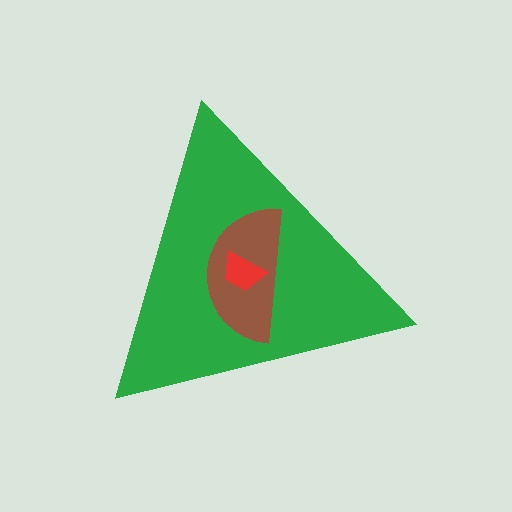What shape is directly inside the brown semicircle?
The red trapezoid.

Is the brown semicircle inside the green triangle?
Yes.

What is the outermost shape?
The green triangle.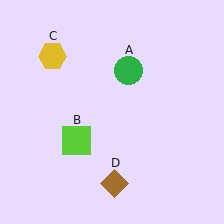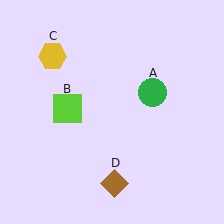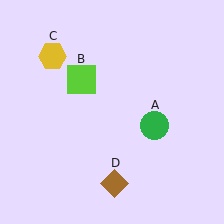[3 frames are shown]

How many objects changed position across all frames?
2 objects changed position: green circle (object A), lime square (object B).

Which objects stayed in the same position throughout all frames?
Yellow hexagon (object C) and brown diamond (object D) remained stationary.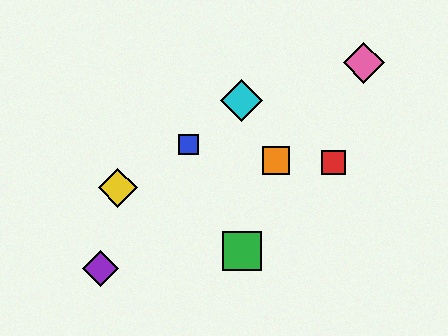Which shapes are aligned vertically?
The green square, the cyan diamond are aligned vertically.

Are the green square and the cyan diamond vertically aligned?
Yes, both are at x≈242.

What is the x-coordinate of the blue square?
The blue square is at x≈189.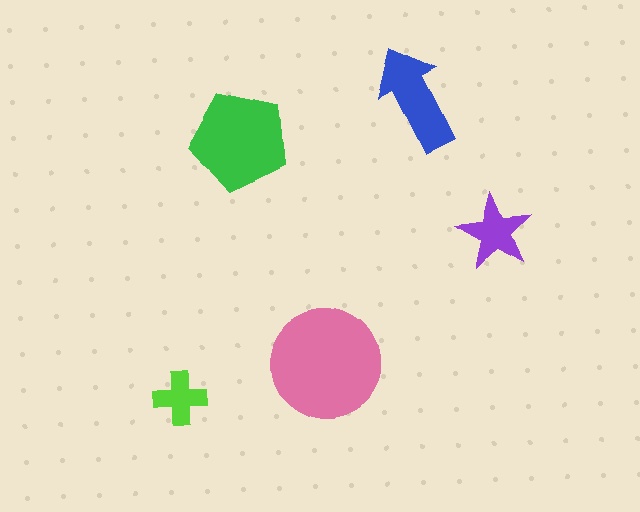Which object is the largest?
The pink circle.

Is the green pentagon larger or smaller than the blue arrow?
Larger.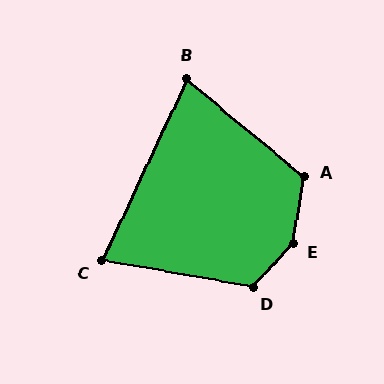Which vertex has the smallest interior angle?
C, at approximately 75 degrees.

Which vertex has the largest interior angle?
E, at approximately 148 degrees.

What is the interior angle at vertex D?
Approximately 122 degrees (obtuse).